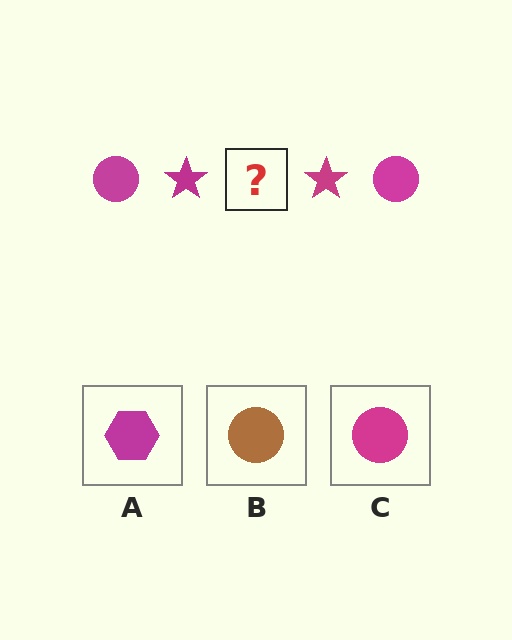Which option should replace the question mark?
Option C.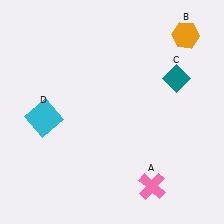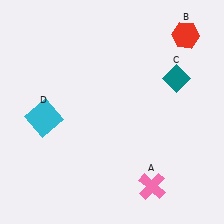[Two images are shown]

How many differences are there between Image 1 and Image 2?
There is 1 difference between the two images.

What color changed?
The hexagon (B) changed from orange in Image 1 to red in Image 2.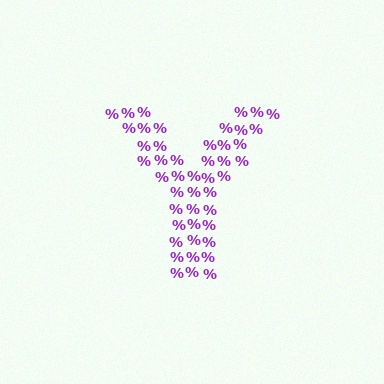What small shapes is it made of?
It is made of small percent signs.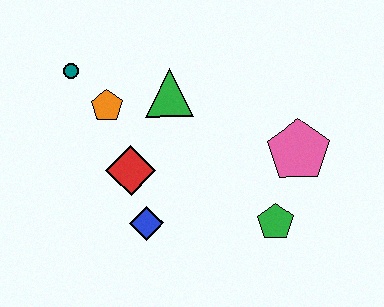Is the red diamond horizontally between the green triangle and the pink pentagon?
No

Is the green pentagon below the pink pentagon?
Yes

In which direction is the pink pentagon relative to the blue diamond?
The pink pentagon is to the right of the blue diamond.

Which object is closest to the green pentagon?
The pink pentagon is closest to the green pentagon.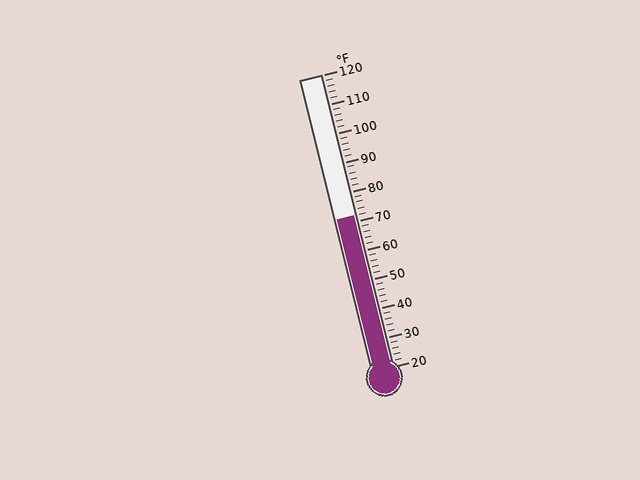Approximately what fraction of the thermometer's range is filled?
The thermometer is filled to approximately 50% of its range.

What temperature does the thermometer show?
The thermometer shows approximately 72°F.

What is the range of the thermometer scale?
The thermometer scale ranges from 20°F to 120°F.